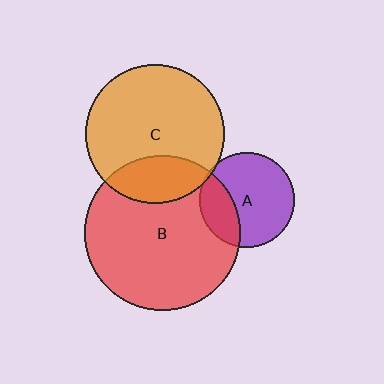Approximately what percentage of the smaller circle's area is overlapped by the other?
Approximately 25%.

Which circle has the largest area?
Circle B (red).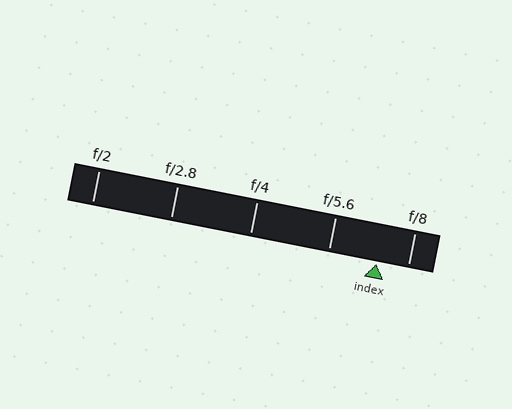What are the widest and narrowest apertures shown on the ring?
The widest aperture shown is f/2 and the narrowest is f/8.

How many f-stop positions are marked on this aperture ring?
There are 5 f-stop positions marked.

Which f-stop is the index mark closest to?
The index mark is closest to f/8.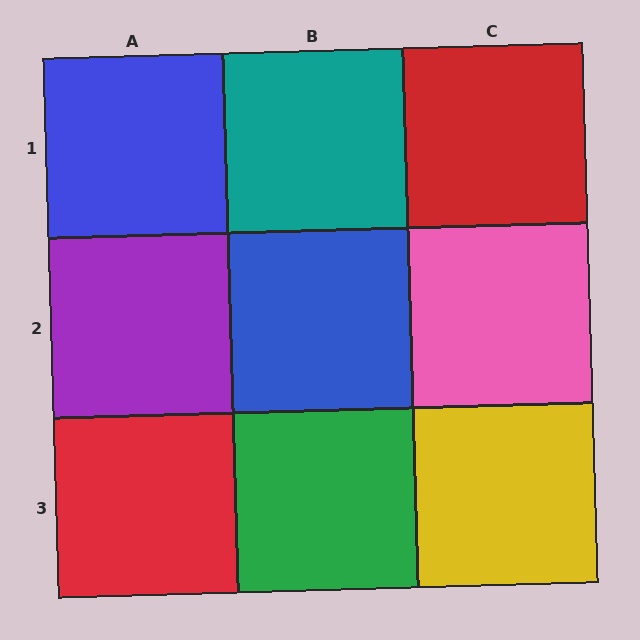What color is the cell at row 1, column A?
Blue.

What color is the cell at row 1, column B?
Teal.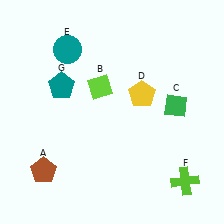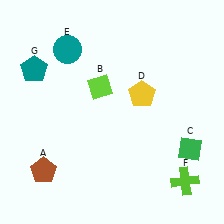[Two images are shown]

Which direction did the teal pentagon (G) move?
The teal pentagon (G) moved left.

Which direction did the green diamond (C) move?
The green diamond (C) moved down.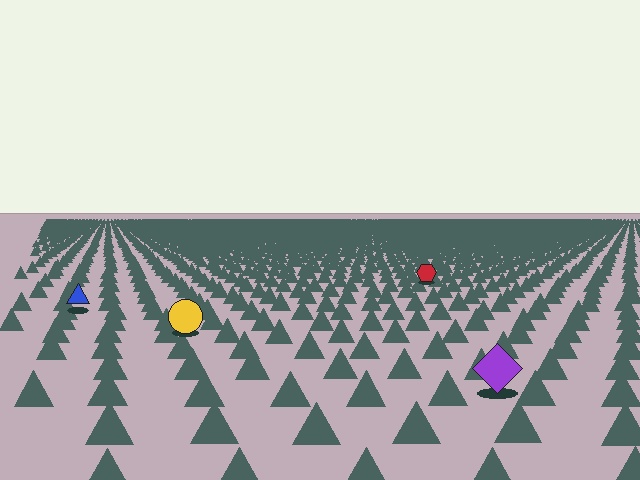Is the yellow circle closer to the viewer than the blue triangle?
Yes. The yellow circle is closer — you can tell from the texture gradient: the ground texture is coarser near it.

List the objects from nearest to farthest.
From nearest to farthest: the purple diamond, the yellow circle, the blue triangle, the red hexagon.